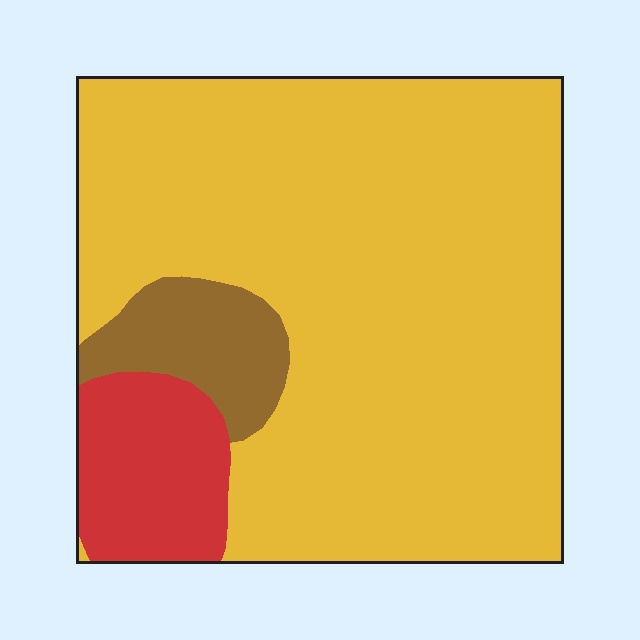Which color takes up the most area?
Yellow, at roughly 80%.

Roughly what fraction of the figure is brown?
Brown takes up about one tenth (1/10) of the figure.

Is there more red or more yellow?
Yellow.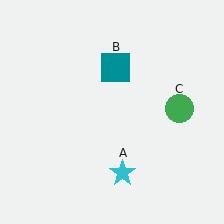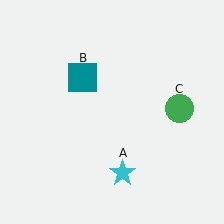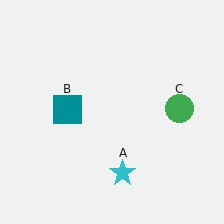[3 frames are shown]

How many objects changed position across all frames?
1 object changed position: teal square (object B).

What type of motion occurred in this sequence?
The teal square (object B) rotated counterclockwise around the center of the scene.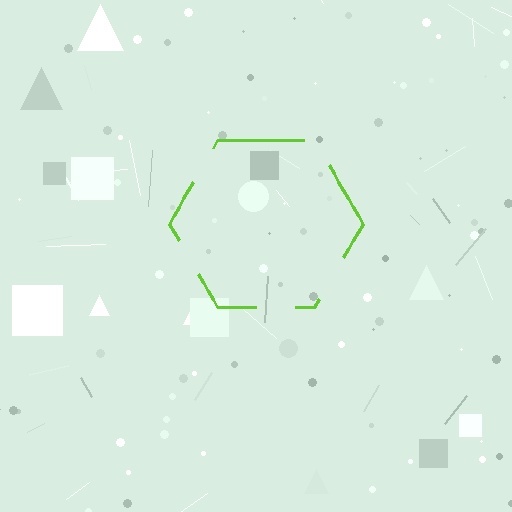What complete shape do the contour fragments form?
The contour fragments form a hexagon.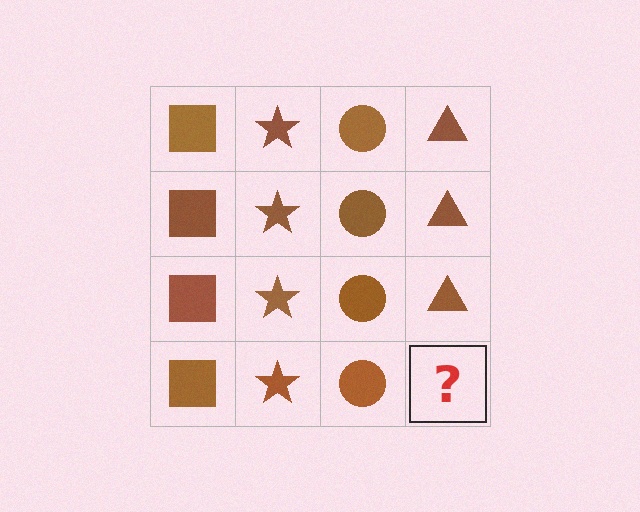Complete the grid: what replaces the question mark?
The question mark should be replaced with a brown triangle.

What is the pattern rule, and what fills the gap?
The rule is that each column has a consistent shape. The gap should be filled with a brown triangle.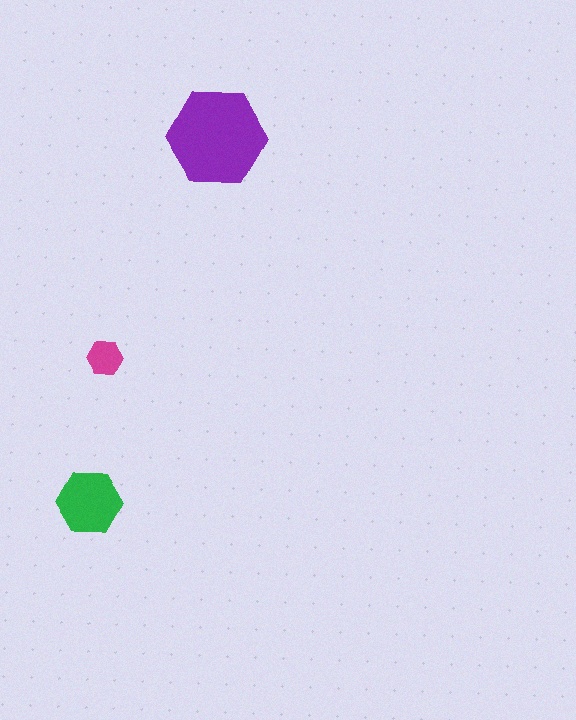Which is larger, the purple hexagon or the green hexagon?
The purple one.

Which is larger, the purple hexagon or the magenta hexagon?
The purple one.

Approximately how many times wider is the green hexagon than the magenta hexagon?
About 2 times wider.